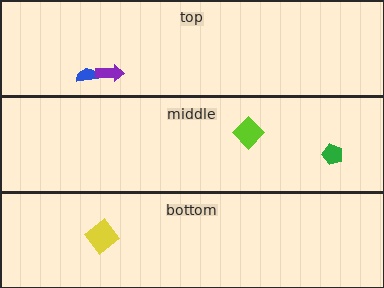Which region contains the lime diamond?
The middle region.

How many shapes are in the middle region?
2.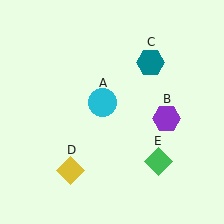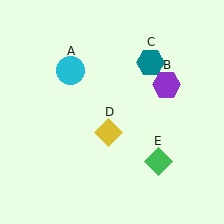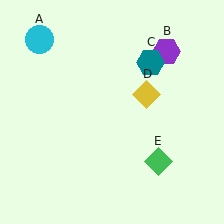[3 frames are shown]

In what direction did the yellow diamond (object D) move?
The yellow diamond (object D) moved up and to the right.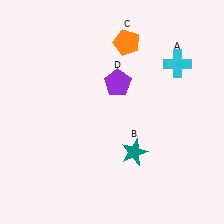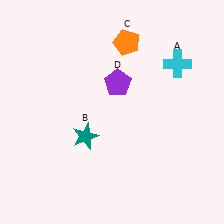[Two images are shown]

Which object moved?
The teal star (B) moved left.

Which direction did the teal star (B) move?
The teal star (B) moved left.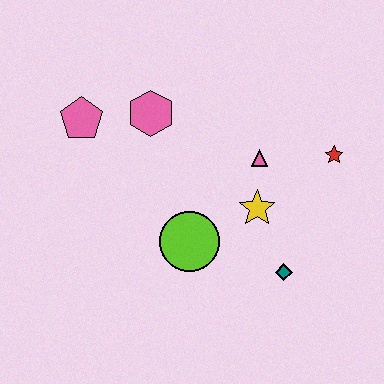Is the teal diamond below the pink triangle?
Yes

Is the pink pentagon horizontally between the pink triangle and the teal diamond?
No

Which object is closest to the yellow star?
The pink triangle is closest to the yellow star.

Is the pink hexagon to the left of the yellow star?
Yes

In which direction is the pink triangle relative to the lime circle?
The pink triangle is above the lime circle.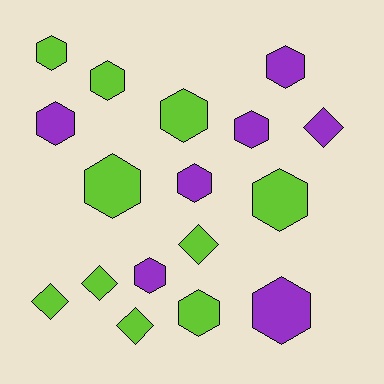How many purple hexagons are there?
There are 6 purple hexagons.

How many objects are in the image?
There are 17 objects.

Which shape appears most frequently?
Hexagon, with 12 objects.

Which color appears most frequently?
Lime, with 10 objects.